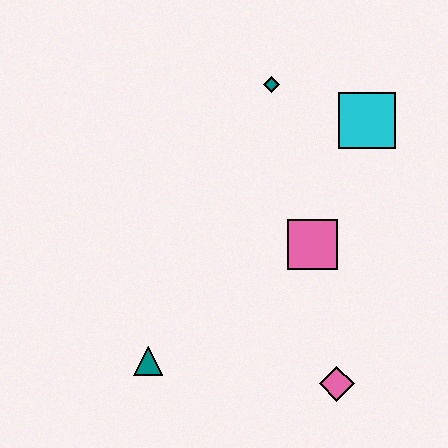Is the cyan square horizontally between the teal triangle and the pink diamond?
No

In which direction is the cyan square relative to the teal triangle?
The cyan square is above the teal triangle.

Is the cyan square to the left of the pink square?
No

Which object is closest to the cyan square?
The teal diamond is closest to the cyan square.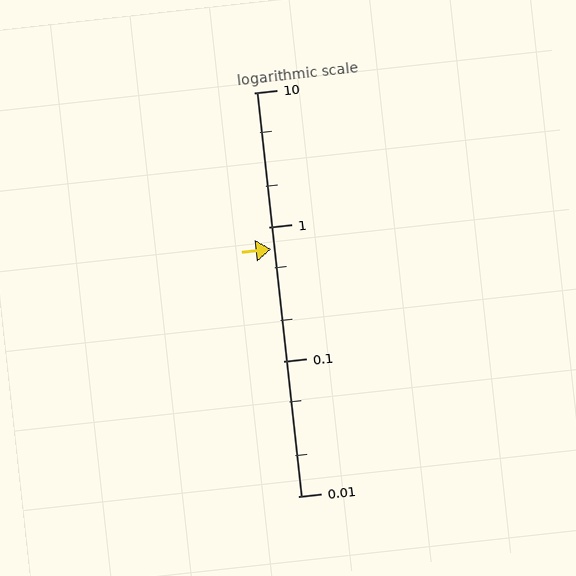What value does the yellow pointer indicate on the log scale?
The pointer indicates approximately 0.69.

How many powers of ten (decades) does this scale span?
The scale spans 3 decades, from 0.01 to 10.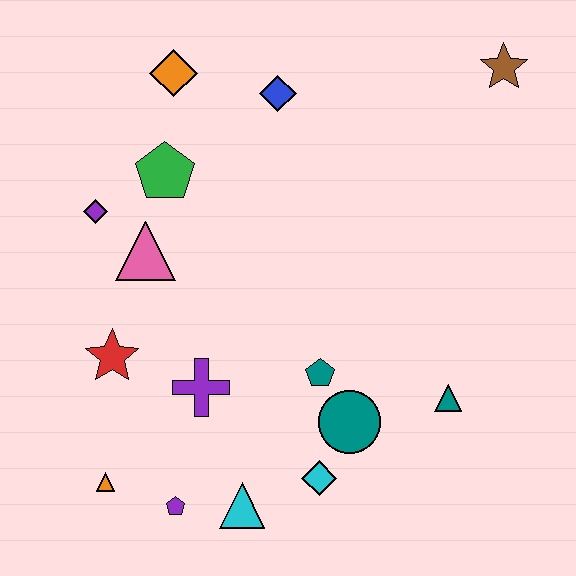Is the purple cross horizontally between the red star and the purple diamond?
No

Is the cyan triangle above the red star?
No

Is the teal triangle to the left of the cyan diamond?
No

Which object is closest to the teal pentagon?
The teal circle is closest to the teal pentagon.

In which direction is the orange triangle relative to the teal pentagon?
The orange triangle is to the left of the teal pentagon.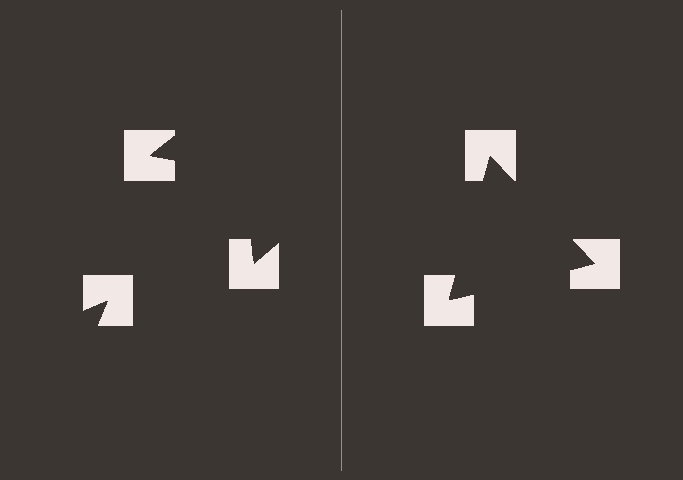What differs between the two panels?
The notched squares are positioned identically on both sides; only the wedge orientations differ. On the right they align to a triangle; on the left they are misaligned.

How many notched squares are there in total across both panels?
6 — 3 on each side.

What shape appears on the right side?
An illusory triangle.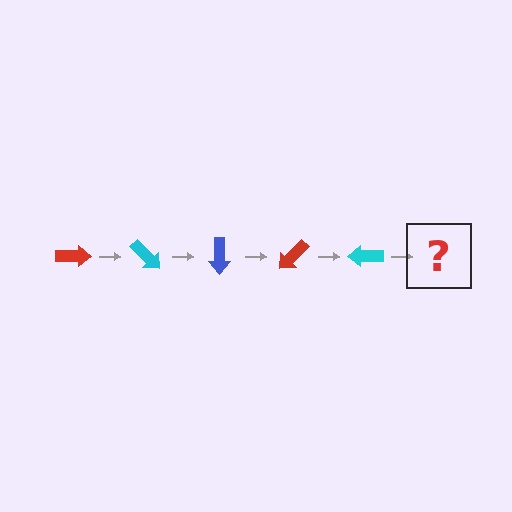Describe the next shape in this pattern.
It should be a blue arrow, rotated 225 degrees from the start.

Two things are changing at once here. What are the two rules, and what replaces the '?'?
The two rules are that it rotates 45 degrees each step and the color cycles through red, cyan, and blue. The '?' should be a blue arrow, rotated 225 degrees from the start.